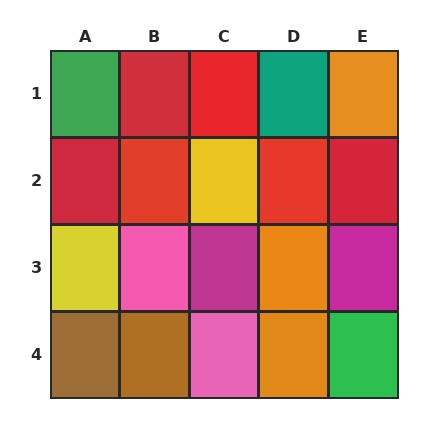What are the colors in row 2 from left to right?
Red, red, yellow, red, red.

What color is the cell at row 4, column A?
Brown.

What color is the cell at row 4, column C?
Pink.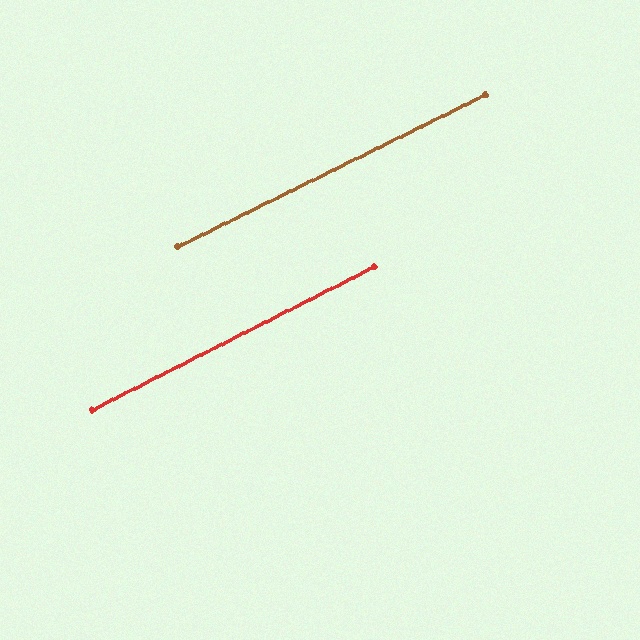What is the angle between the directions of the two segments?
Approximately 1 degree.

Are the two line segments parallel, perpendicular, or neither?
Parallel — their directions differ by only 0.5°.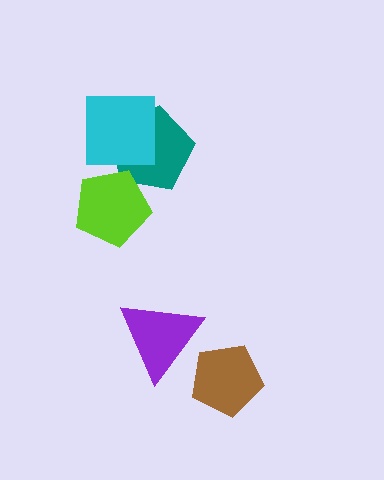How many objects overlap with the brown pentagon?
1 object overlaps with the brown pentagon.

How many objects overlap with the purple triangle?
1 object overlaps with the purple triangle.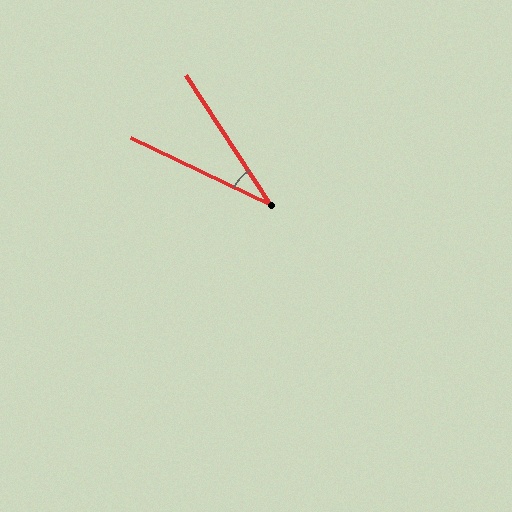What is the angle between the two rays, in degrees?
Approximately 31 degrees.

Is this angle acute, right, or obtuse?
It is acute.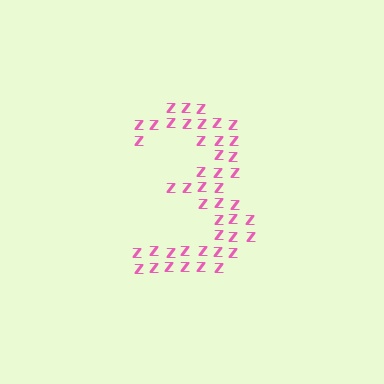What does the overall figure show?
The overall figure shows the digit 3.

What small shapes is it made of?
It is made of small letter Z's.